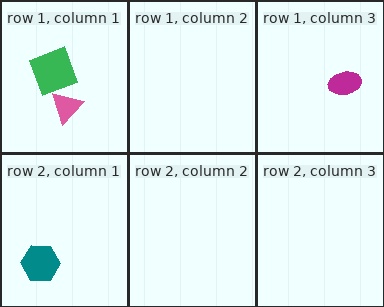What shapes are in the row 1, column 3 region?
The magenta ellipse.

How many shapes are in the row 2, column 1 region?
1.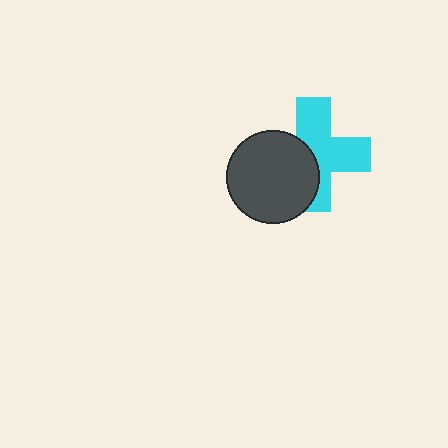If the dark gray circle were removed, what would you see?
You would see the complete cyan cross.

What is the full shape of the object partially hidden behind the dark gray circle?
The partially hidden object is a cyan cross.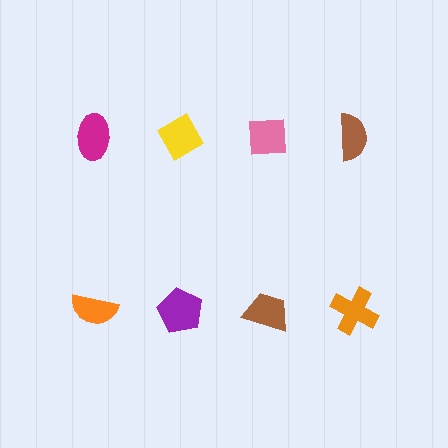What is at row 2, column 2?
A purple pentagon.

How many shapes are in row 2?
4 shapes.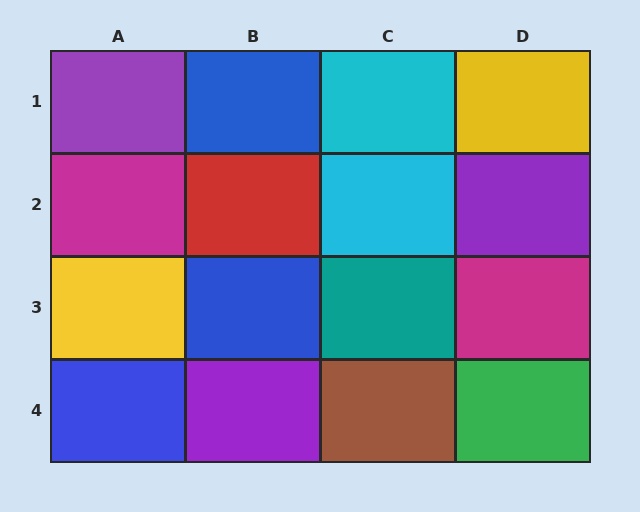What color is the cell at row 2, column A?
Magenta.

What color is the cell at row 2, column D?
Purple.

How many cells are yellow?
2 cells are yellow.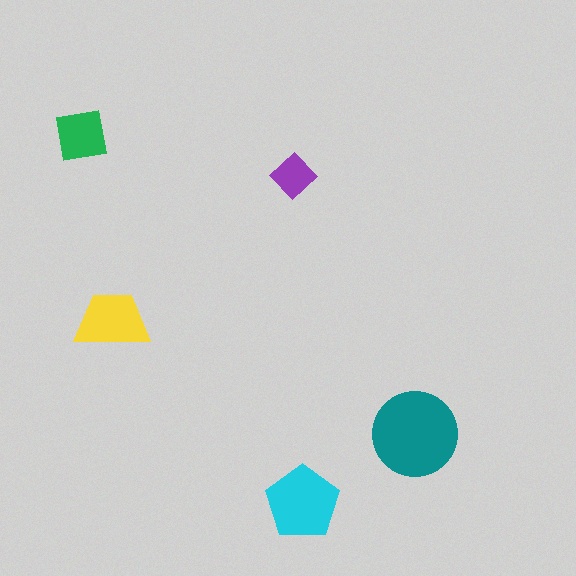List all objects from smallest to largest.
The purple diamond, the green square, the yellow trapezoid, the cyan pentagon, the teal circle.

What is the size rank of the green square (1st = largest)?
4th.